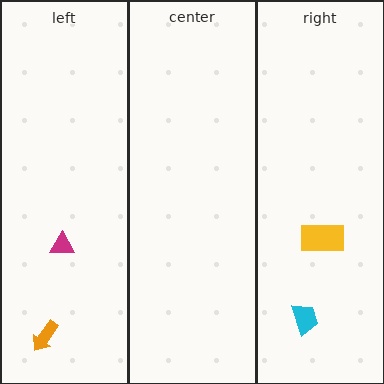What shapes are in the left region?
The orange arrow, the magenta triangle.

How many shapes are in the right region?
2.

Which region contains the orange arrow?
The left region.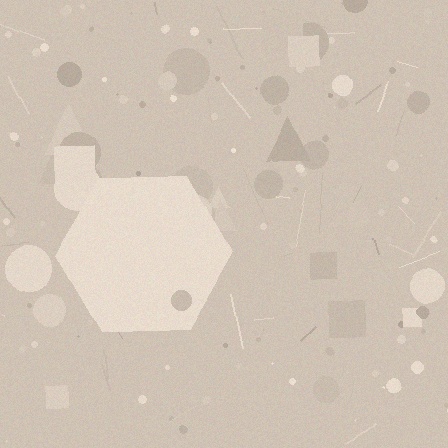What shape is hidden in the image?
A hexagon is hidden in the image.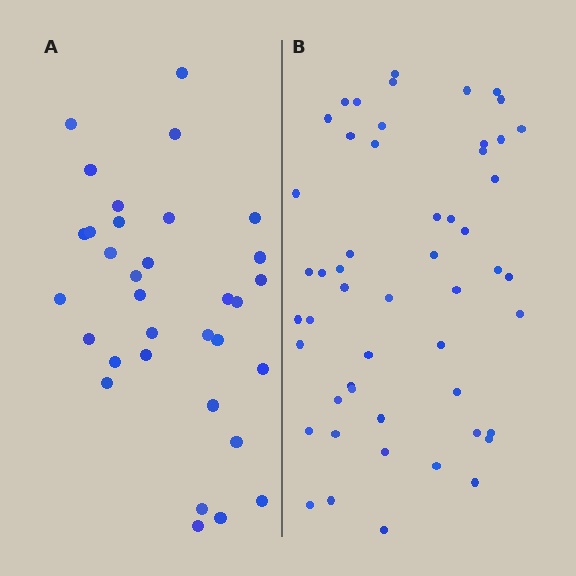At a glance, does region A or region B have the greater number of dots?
Region B (the right region) has more dots.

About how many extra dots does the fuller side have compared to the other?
Region B has approximately 20 more dots than region A.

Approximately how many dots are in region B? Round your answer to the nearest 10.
About 50 dots. (The exact count is 52, which rounds to 50.)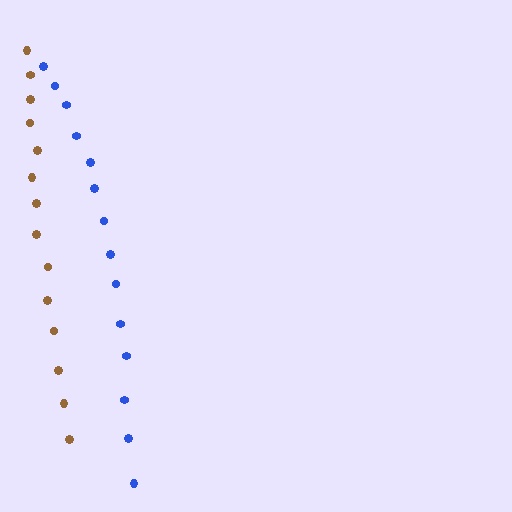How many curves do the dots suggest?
There are 2 distinct paths.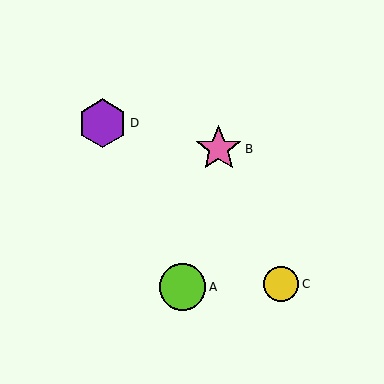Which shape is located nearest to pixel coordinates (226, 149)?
The pink star (labeled B) at (219, 149) is nearest to that location.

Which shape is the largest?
The purple hexagon (labeled D) is the largest.